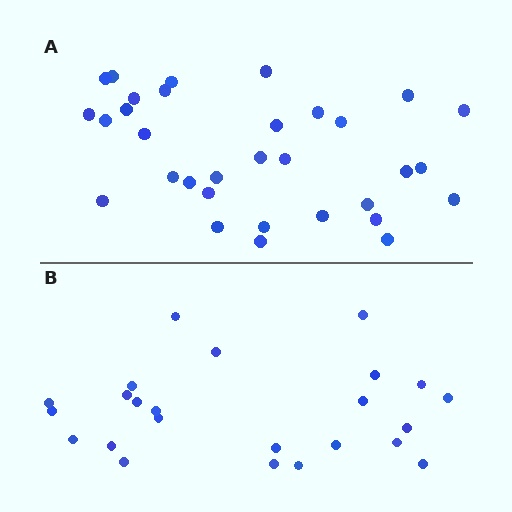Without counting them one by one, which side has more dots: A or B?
Region A (the top region) has more dots.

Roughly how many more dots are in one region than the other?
Region A has roughly 8 or so more dots than region B.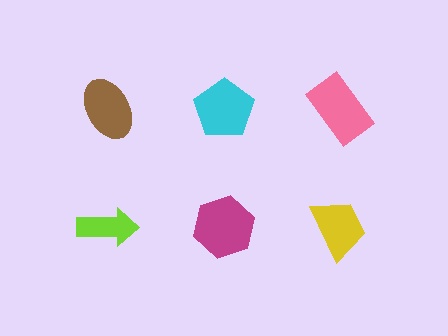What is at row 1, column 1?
A brown ellipse.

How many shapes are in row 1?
3 shapes.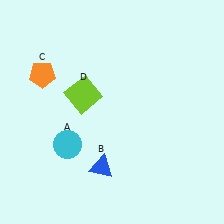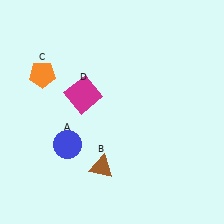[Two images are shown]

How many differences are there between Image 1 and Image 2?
There are 3 differences between the two images.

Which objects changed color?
A changed from cyan to blue. B changed from blue to brown. D changed from lime to magenta.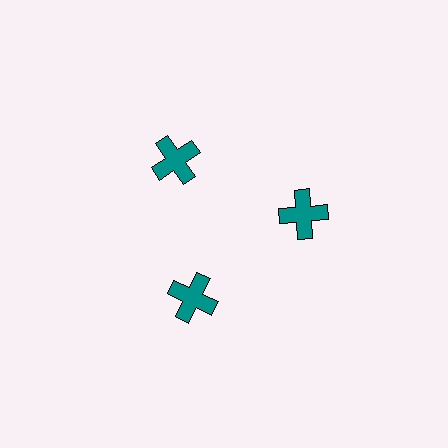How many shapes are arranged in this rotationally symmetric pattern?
There are 3 shapes, arranged in 3 groups of 1.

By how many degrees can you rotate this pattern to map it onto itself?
The pattern maps onto itself every 120 degrees of rotation.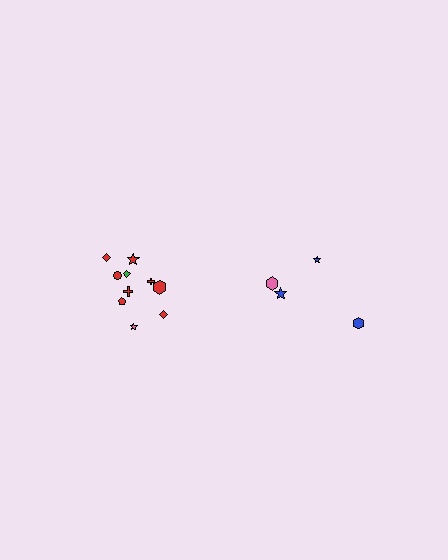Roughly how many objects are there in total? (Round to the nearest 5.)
Roughly 15 objects in total.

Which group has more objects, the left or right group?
The left group.